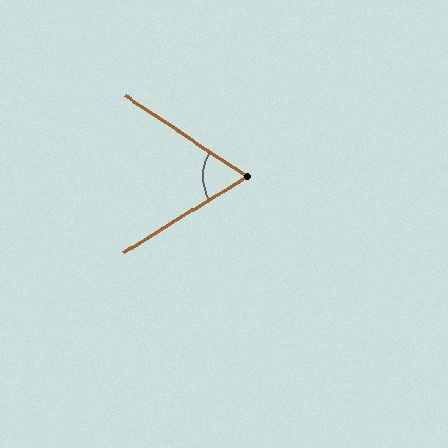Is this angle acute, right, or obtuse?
It is acute.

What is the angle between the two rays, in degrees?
Approximately 65 degrees.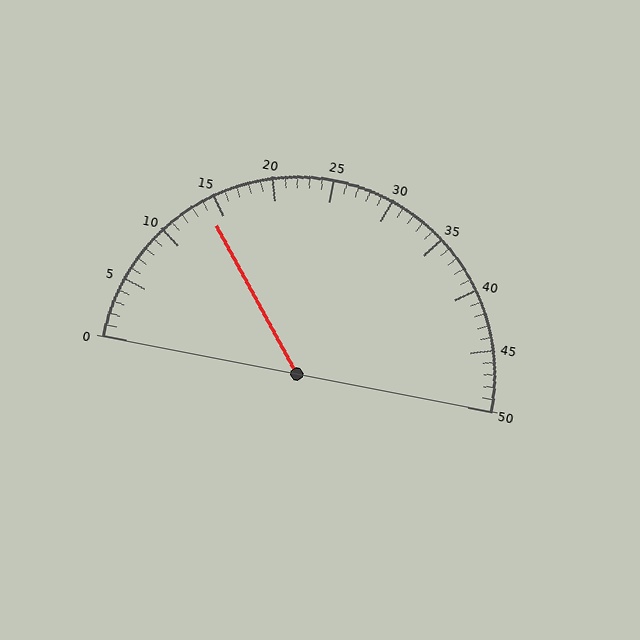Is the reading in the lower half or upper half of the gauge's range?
The reading is in the lower half of the range (0 to 50).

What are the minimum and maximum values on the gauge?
The gauge ranges from 0 to 50.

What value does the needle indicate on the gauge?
The needle indicates approximately 14.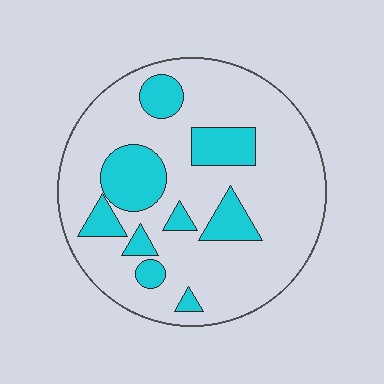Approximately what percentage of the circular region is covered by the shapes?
Approximately 25%.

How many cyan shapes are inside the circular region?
9.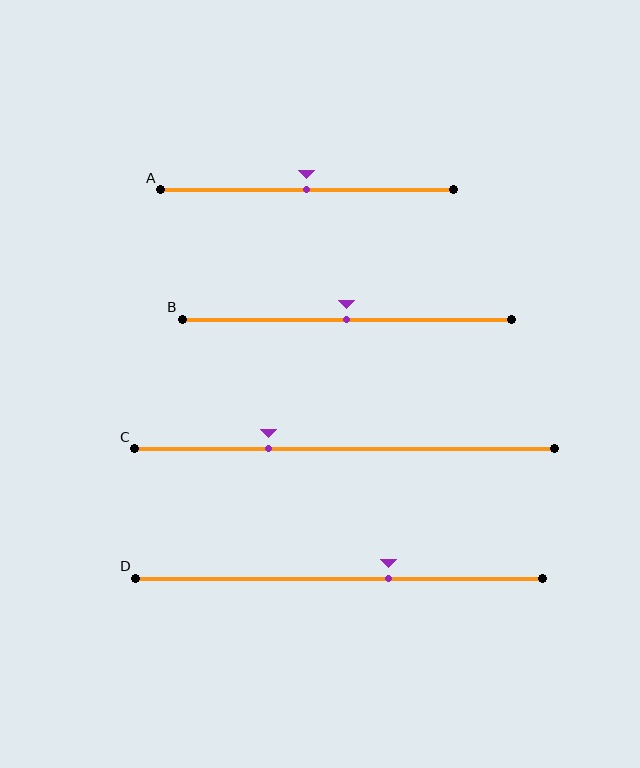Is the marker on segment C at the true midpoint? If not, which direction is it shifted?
No, the marker on segment C is shifted to the left by about 18% of the segment length.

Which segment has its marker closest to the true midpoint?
Segment A has its marker closest to the true midpoint.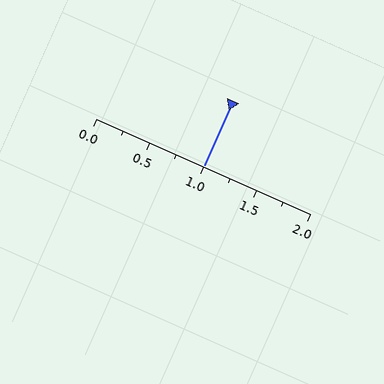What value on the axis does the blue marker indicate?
The marker indicates approximately 1.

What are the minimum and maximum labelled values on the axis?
The axis runs from 0.0 to 2.0.